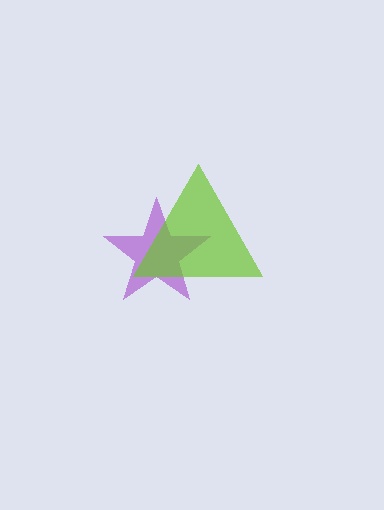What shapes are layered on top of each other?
The layered shapes are: a purple star, a lime triangle.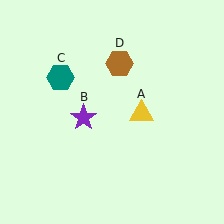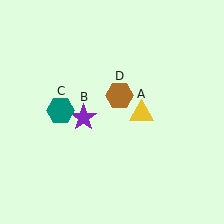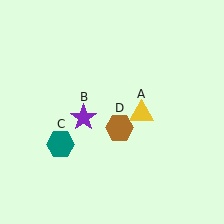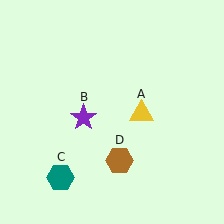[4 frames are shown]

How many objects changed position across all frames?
2 objects changed position: teal hexagon (object C), brown hexagon (object D).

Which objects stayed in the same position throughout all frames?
Yellow triangle (object A) and purple star (object B) remained stationary.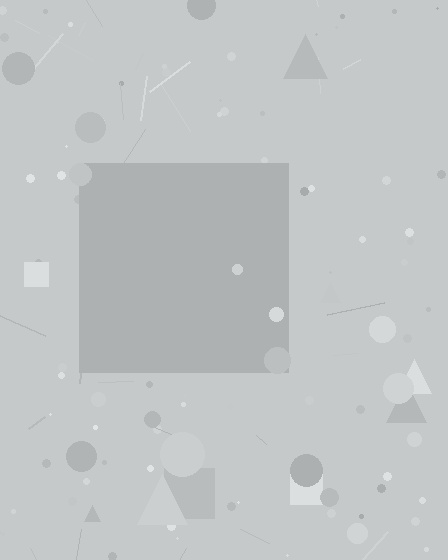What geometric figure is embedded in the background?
A square is embedded in the background.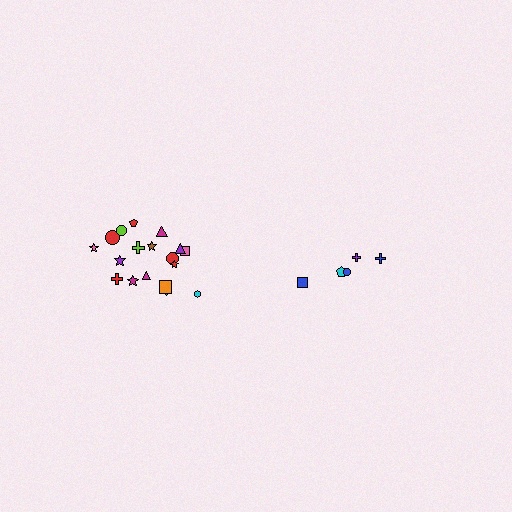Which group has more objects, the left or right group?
The left group.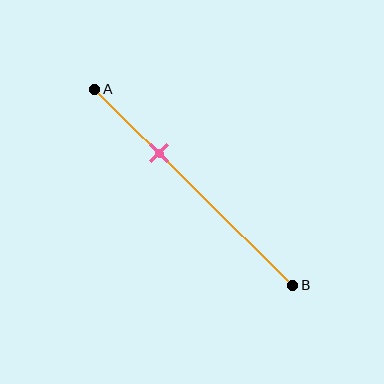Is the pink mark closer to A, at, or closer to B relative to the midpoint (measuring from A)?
The pink mark is closer to point A than the midpoint of segment AB.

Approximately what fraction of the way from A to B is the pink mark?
The pink mark is approximately 35% of the way from A to B.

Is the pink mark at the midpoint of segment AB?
No, the mark is at about 35% from A, not at the 50% midpoint.